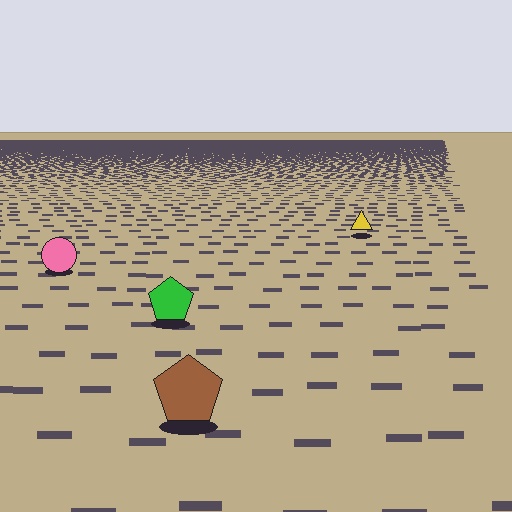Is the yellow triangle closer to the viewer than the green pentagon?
No. The green pentagon is closer — you can tell from the texture gradient: the ground texture is coarser near it.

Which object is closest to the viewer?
The brown pentagon is closest. The texture marks near it are larger and more spread out.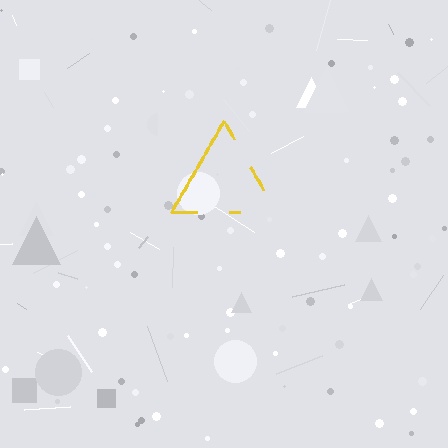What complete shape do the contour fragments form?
The contour fragments form a triangle.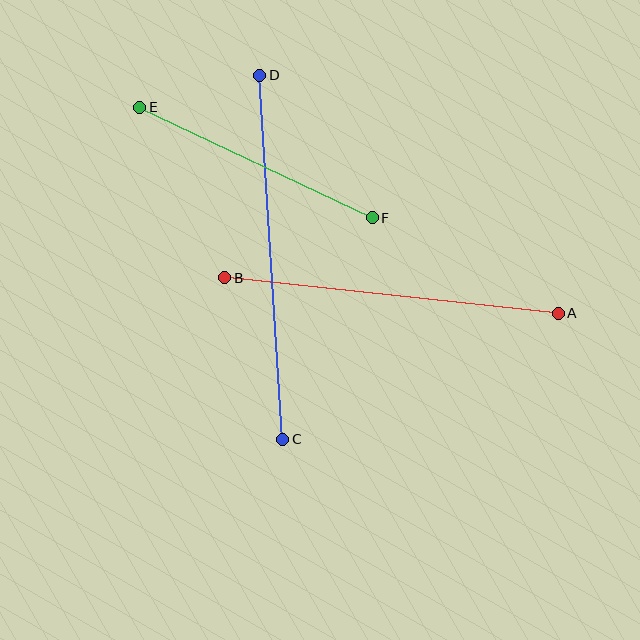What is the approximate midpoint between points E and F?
The midpoint is at approximately (256, 163) pixels.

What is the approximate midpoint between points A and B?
The midpoint is at approximately (392, 295) pixels.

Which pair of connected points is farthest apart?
Points C and D are farthest apart.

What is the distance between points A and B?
The distance is approximately 335 pixels.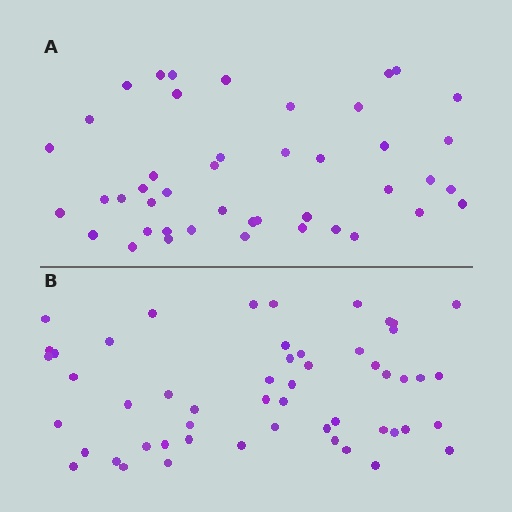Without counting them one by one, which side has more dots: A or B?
Region B (the bottom region) has more dots.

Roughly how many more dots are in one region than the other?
Region B has roughly 8 or so more dots than region A.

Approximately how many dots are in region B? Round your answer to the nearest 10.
About 50 dots. (The exact count is 53, which rounds to 50.)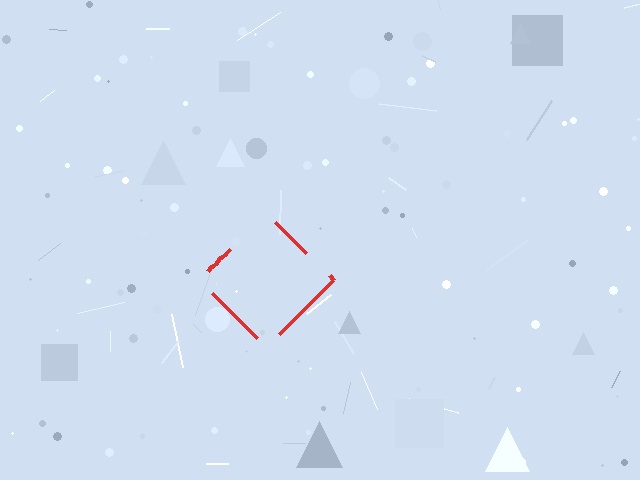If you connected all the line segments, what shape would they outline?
They would outline a diamond.